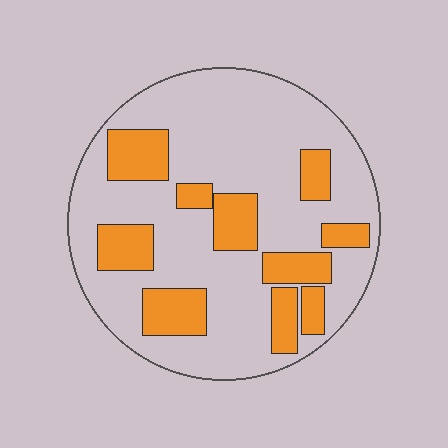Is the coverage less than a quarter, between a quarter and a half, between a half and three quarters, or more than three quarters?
Between a quarter and a half.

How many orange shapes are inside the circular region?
10.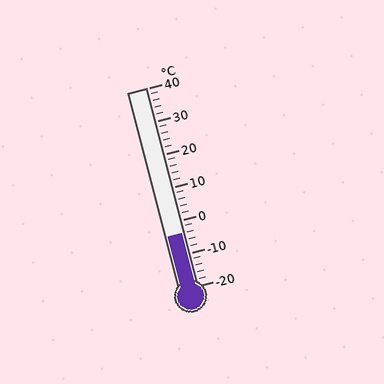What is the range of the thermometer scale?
The thermometer scale ranges from -20°C to 40°C.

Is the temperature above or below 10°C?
The temperature is below 10°C.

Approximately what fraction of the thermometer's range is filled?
The thermometer is filled to approximately 25% of its range.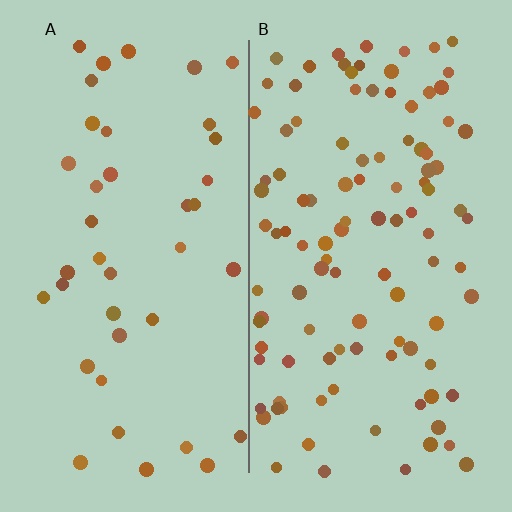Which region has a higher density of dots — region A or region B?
B (the right).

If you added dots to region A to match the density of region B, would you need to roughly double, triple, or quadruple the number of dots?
Approximately triple.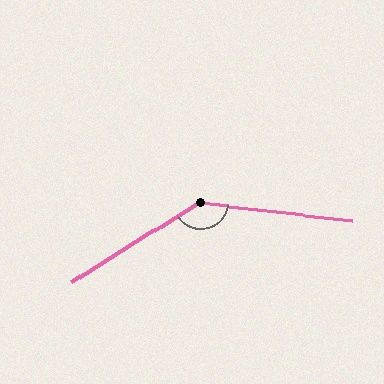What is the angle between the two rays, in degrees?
Approximately 141 degrees.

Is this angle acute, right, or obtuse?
It is obtuse.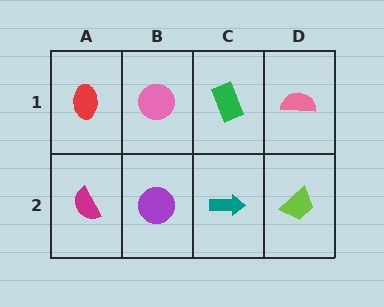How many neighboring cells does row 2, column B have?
3.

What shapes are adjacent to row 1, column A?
A magenta semicircle (row 2, column A), a pink circle (row 1, column B).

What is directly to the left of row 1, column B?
A red ellipse.